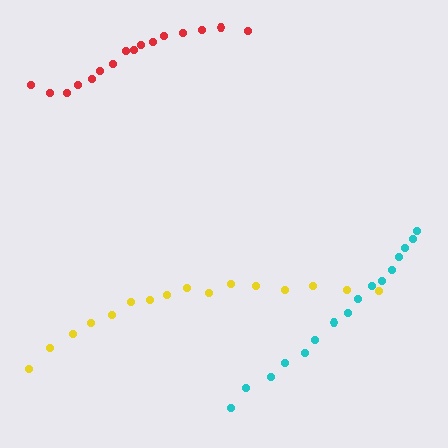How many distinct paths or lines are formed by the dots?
There are 3 distinct paths.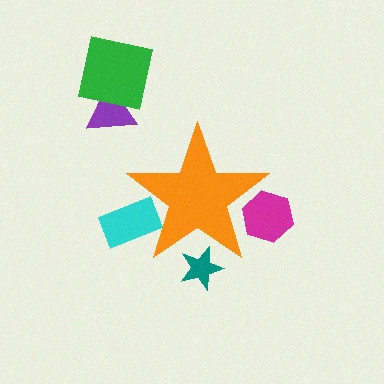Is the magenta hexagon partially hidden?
Yes, the magenta hexagon is partially hidden behind the orange star.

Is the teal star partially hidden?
Yes, the teal star is partially hidden behind the orange star.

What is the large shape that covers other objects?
An orange star.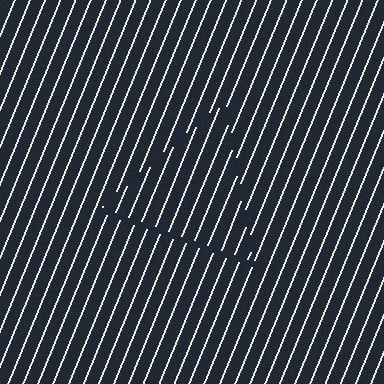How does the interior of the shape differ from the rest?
The interior of the shape contains the same grating, shifted by half a period — the contour is defined by the phase discontinuity where line-ends from the inner and outer gratings abut.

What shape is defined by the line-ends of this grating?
An illusory triangle. The interior of the shape contains the same grating, shifted by half a period — the contour is defined by the phase discontinuity where line-ends from the inner and outer gratings abut.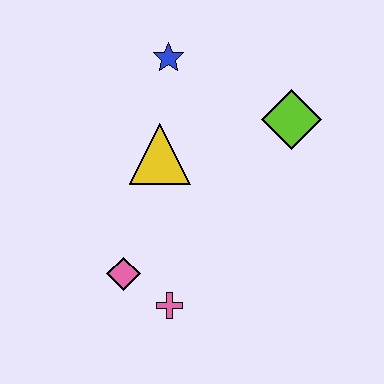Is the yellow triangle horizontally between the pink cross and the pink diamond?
Yes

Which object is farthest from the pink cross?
The blue star is farthest from the pink cross.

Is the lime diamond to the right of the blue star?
Yes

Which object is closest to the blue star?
The yellow triangle is closest to the blue star.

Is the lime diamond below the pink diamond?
No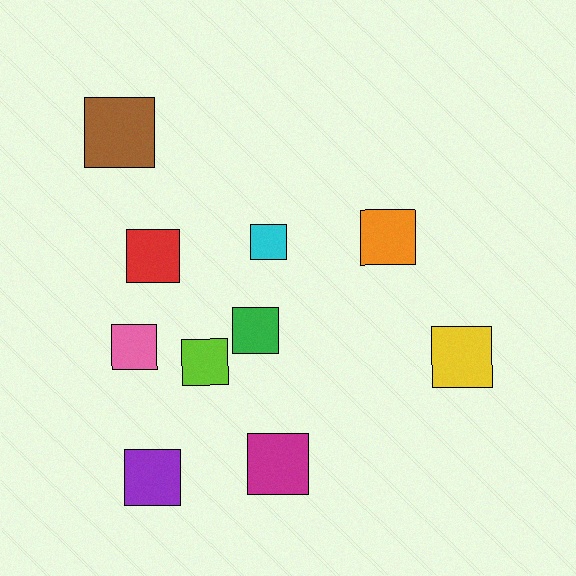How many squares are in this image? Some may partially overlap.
There are 10 squares.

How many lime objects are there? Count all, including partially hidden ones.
There is 1 lime object.